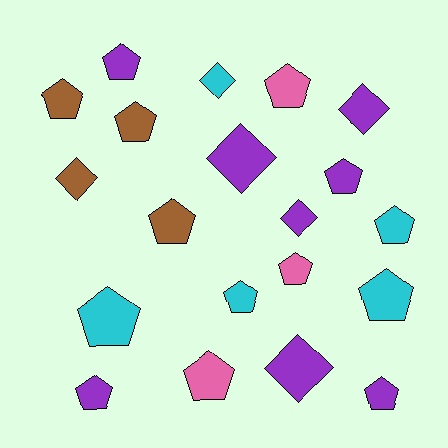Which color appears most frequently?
Purple, with 8 objects.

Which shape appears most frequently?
Pentagon, with 14 objects.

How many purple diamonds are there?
There are 4 purple diamonds.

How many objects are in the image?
There are 20 objects.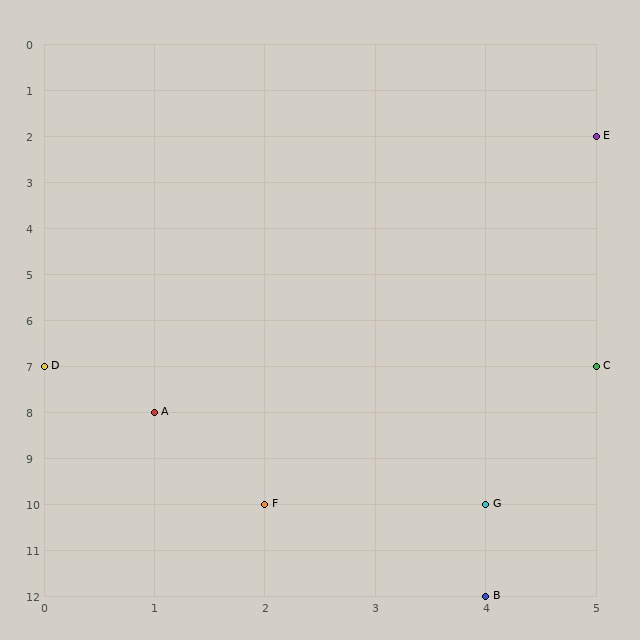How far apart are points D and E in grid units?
Points D and E are 5 columns and 5 rows apart (about 7.1 grid units diagonally).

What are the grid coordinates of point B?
Point B is at grid coordinates (4, 12).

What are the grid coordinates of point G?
Point G is at grid coordinates (4, 10).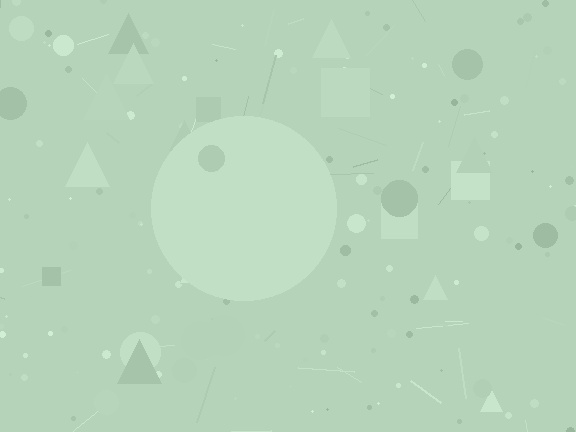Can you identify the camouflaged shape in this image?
The camouflaged shape is a circle.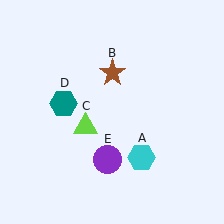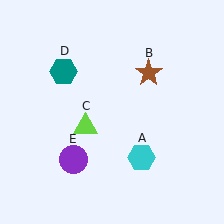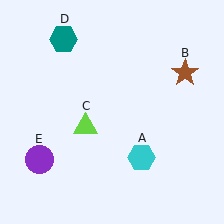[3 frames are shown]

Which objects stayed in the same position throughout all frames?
Cyan hexagon (object A) and lime triangle (object C) remained stationary.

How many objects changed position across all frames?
3 objects changed position: brown star (object B), teal hexagon (object D), purple circle (object E).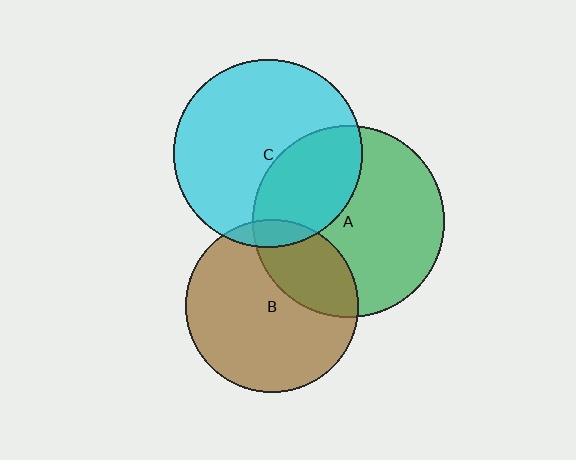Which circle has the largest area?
Circle A (green).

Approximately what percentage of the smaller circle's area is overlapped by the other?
Approximately 30%.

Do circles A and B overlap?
Yes.